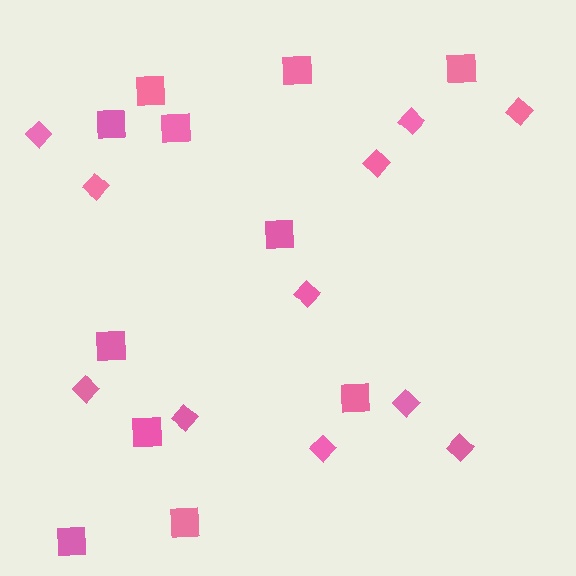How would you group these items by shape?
There are 2 groups: one group of diamonds (11) and one group of squares (11).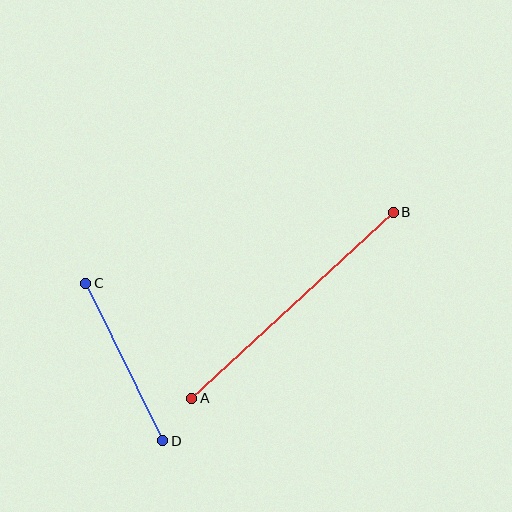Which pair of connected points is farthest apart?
Points A and B are farthest apart.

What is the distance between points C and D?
The distance is approximately 175 pixels.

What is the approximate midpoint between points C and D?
The midpoint is at approximately (124, 362) pixels.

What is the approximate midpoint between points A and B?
The midpoint is at approximately (293, 305) pixels.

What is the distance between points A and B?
The distance is approximately 274 pixels.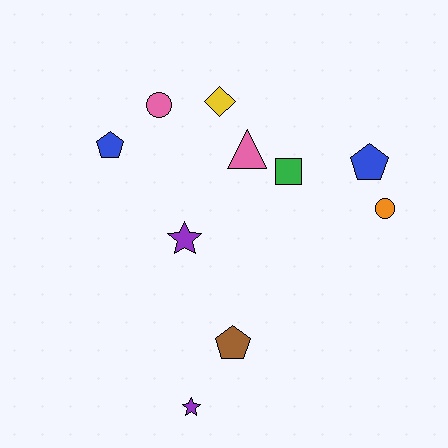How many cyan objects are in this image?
There are no cyan objects.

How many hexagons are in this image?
There are no hexagons.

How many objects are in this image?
There are 10 objects.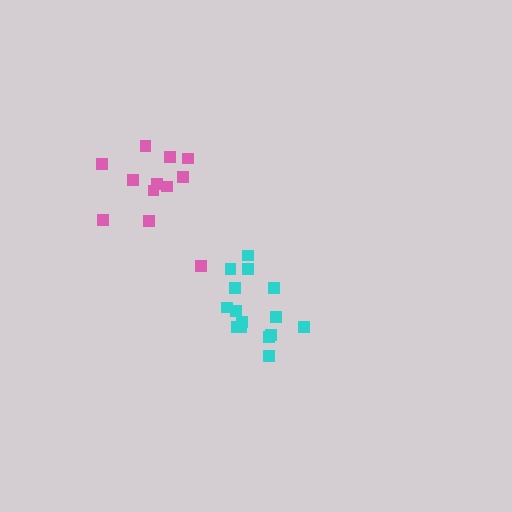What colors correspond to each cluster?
The clusters are colored: pink, cyan.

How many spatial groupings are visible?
There are 2 spatial groupings.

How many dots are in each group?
Group 1: 12 dots, Group 2: 15 dots (27 total).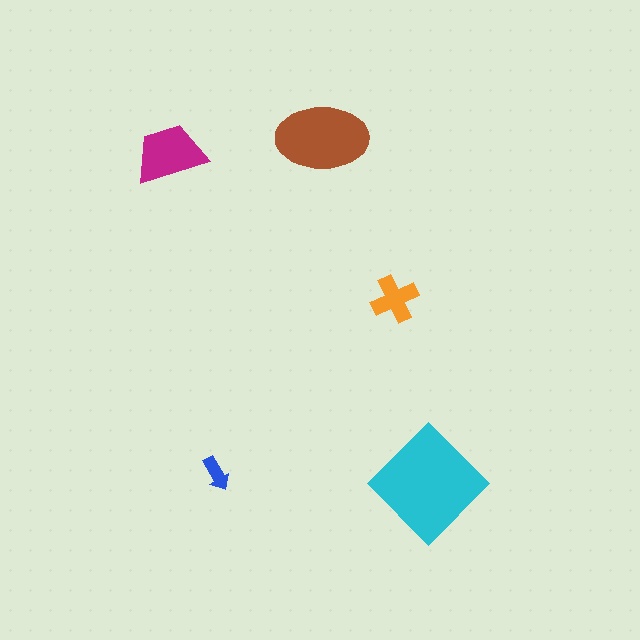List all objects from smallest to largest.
The blue arrow, the orange cross, the magenta trapezoid, the brown ellipse, the cyan diamond.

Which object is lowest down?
The cyan diamond is bottommost.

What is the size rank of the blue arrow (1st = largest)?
5th.